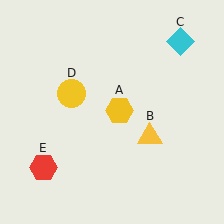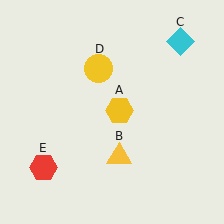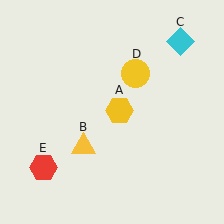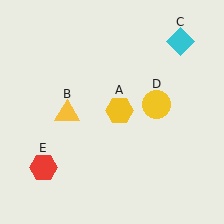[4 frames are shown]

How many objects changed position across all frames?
2 objects changed position: yellow triangle (object B), yellow circle (object D).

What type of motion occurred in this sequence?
The yellow triangle (object B), yellow circle (object D) rotated clockwise around the center of the scene.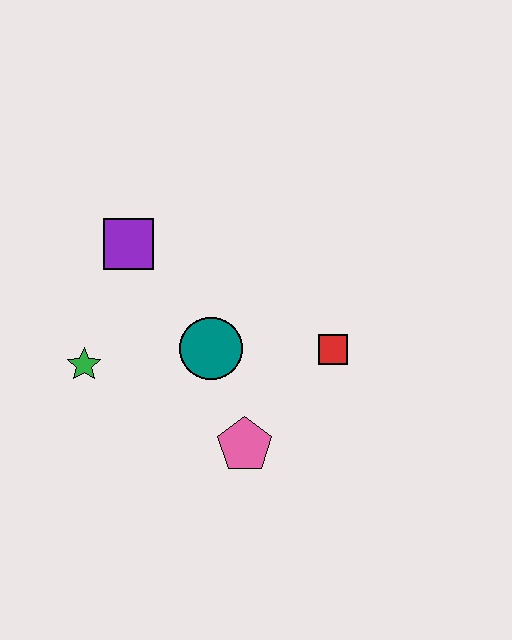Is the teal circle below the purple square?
Yes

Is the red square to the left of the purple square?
No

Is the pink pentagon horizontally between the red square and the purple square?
Yes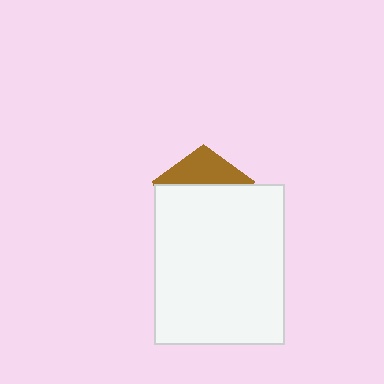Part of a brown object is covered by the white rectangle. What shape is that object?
It is a pentagon.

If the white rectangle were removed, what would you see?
You would see the complete brown pentagon.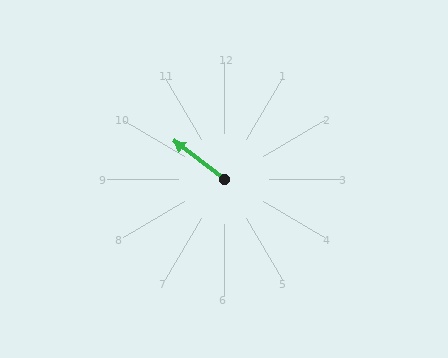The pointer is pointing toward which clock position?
Roughly 10 o'clock.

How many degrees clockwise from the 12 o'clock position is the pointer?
Approximately 307 degrees.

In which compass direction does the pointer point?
Northwest.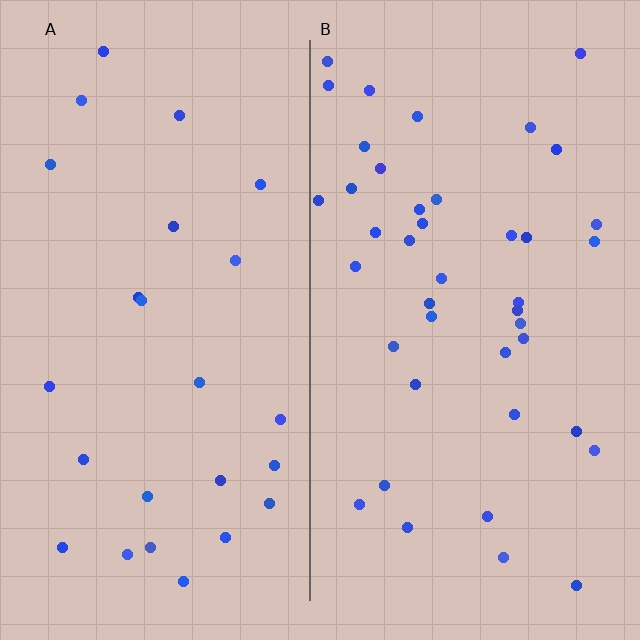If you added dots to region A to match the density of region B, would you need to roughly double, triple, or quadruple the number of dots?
Approximately double.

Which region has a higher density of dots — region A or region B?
B (the right).